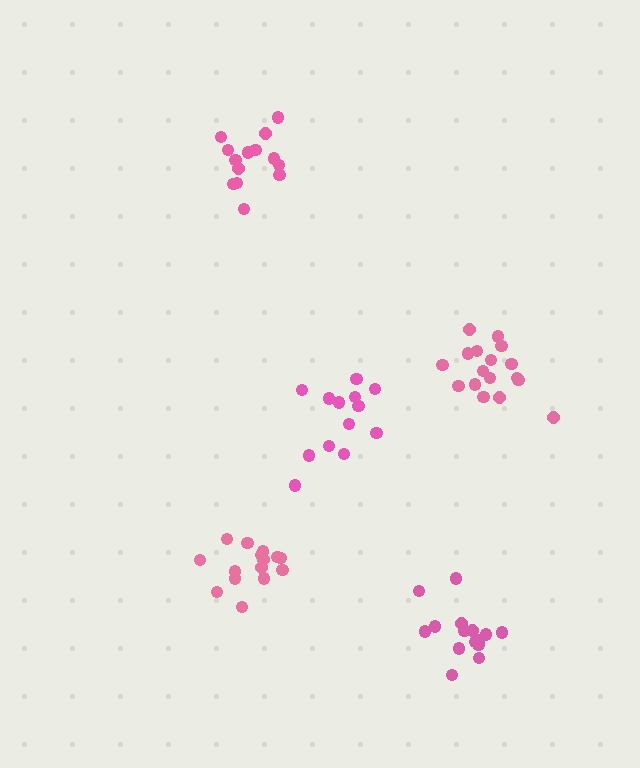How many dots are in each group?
Group 1: 17 dots, Group 2: 15 dots, Group 3: 13 dots, Group 4: 14 dots, Group 5: 15 dots (74 total).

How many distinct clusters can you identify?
There are 5 distinct clusters.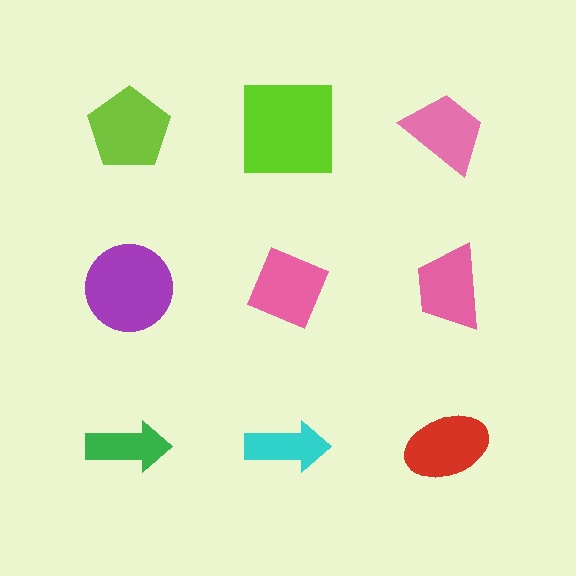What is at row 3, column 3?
A red ellipse.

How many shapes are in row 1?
3 shapes.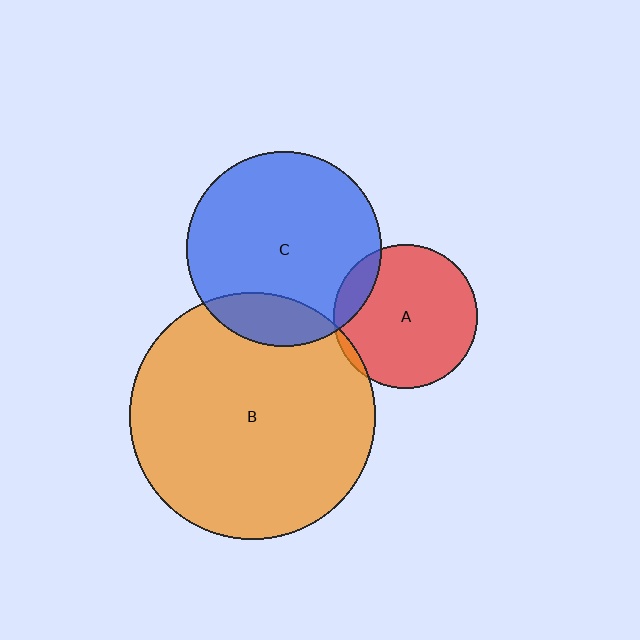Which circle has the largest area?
Circle B (orange).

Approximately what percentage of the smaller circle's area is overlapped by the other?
Approximately 10%.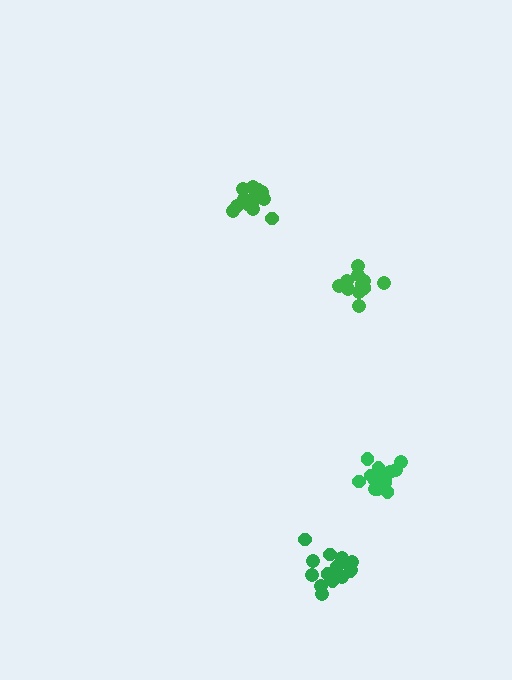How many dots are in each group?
Group 1: 12 dots, Group 2: 16 dots, Group 3: 18 dots, Group 4: 13 dots (59 total).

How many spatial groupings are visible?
There are 4 spatial groupings.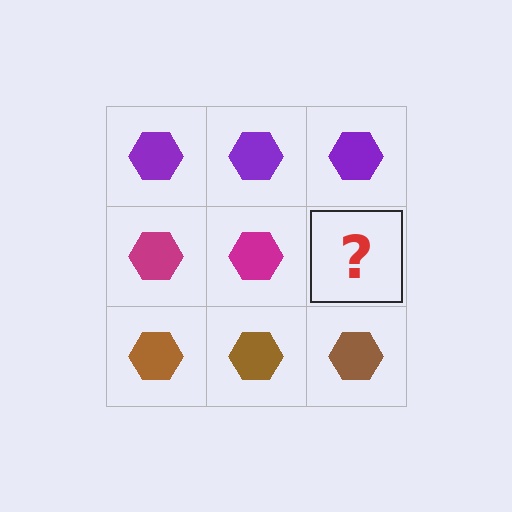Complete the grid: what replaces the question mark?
The question mark should be replaced with a magenta hexagon.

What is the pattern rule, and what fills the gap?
The rule is that each row has a consistent color. The gap should be filled with a magenta hexagon.